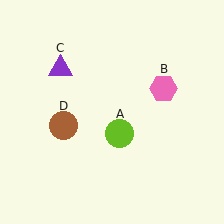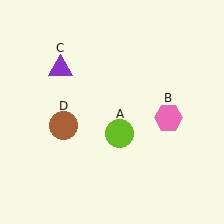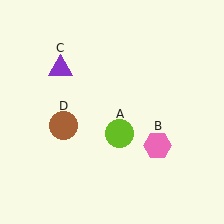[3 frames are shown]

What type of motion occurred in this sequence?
The pink hexagon (object B) rotated clockwise around the center of the scene.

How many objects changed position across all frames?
1 object changed position: pink hexagon (object B).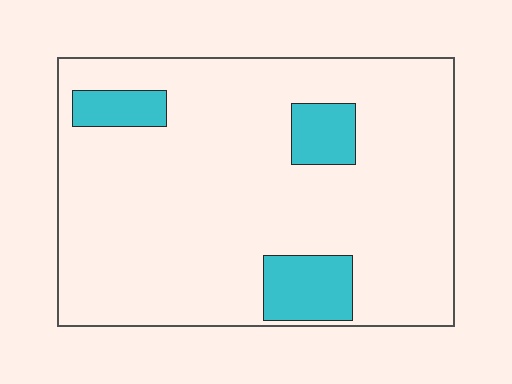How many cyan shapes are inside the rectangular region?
3.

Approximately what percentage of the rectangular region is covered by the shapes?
Approximately 15%.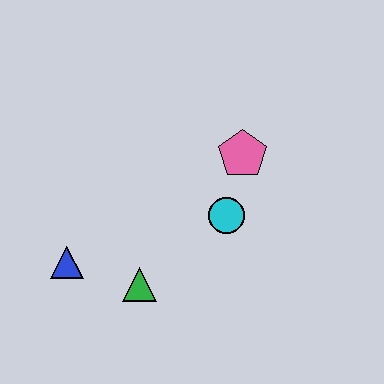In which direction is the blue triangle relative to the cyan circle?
The blue triangle is to the left of the cyan circle.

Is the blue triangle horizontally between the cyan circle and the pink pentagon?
No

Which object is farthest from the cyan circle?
The blue triangle is farthest from the cyan circle.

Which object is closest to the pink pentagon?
The cyan circle is closest to the pink pentagon.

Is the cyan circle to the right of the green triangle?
Yes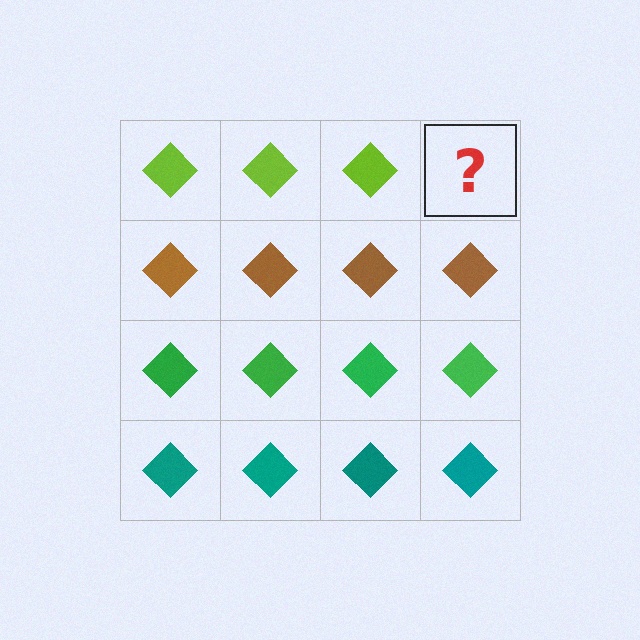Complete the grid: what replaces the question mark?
The question mark should be replaced with a lime diamond.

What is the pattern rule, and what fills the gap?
The rule is that each row has a consistent color. The gap should be filled with a lime diamond.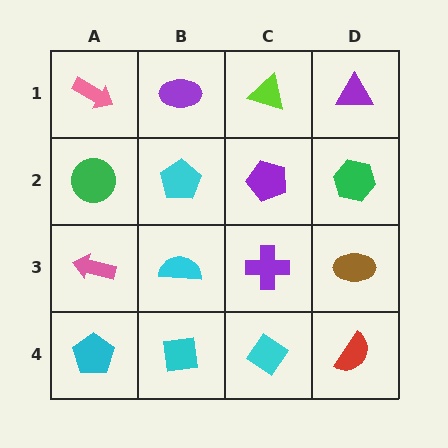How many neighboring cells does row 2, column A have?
3.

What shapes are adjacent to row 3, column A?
A green circle (row 2, column A), a cyan pentagon (row 4, column A), a cyan semicircle (row 3, column B).